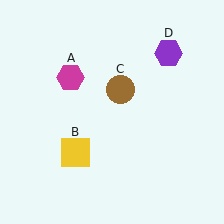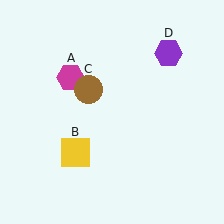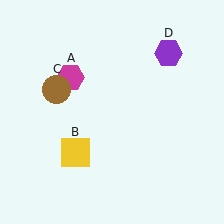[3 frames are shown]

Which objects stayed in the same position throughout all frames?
Magenta hexagon (object A) and yellow square (object B) and purple hexagon (object D) remained stationary.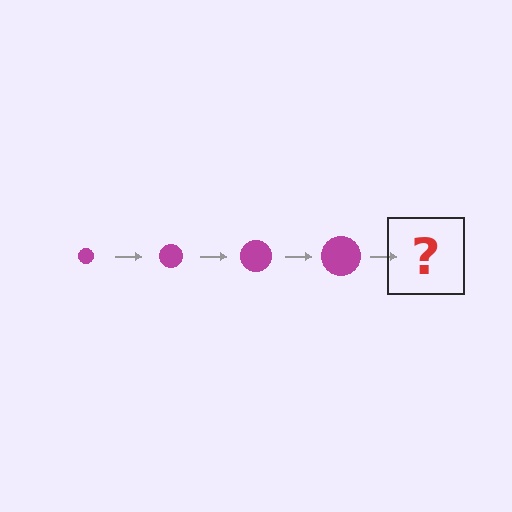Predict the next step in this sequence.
The next step is a magenta circle, larger than the previous one.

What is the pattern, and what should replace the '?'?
The pattern is that the circle gets progressively larger each step. The '?' should be a magenta circle, larger than the previous one.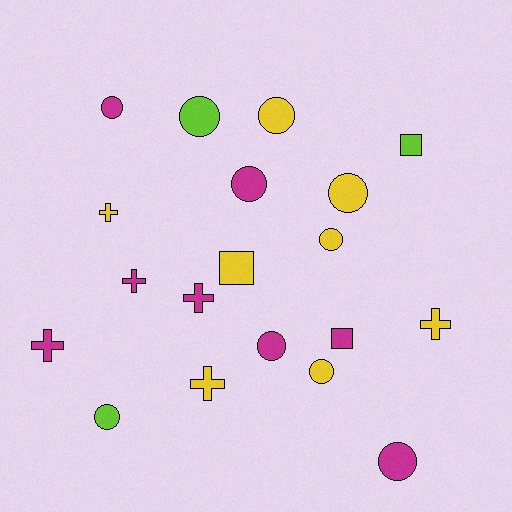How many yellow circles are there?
There are 4 yellow circles.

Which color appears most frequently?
Magenta, with 8 objects.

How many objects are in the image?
There are 19 objects.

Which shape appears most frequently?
Circle, with 10 objects.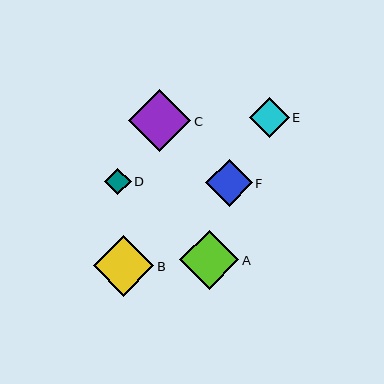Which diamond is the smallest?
Diamond D is the smallest with a size of approximately 26 pixels.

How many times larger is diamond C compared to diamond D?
Diamond C is approximately 2.4 times the size of diamond D.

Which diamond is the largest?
Diamond C is the largest with a size of approximately 62 pixels.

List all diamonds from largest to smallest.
From largest to smallest: C, B, A, F, E, D.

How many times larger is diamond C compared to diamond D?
Diamond C is approximately 2.4 times the size of diamond D.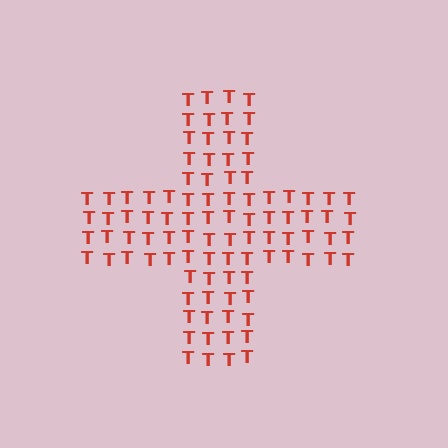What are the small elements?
The small elements are letter T's.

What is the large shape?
The large shape is a cross.